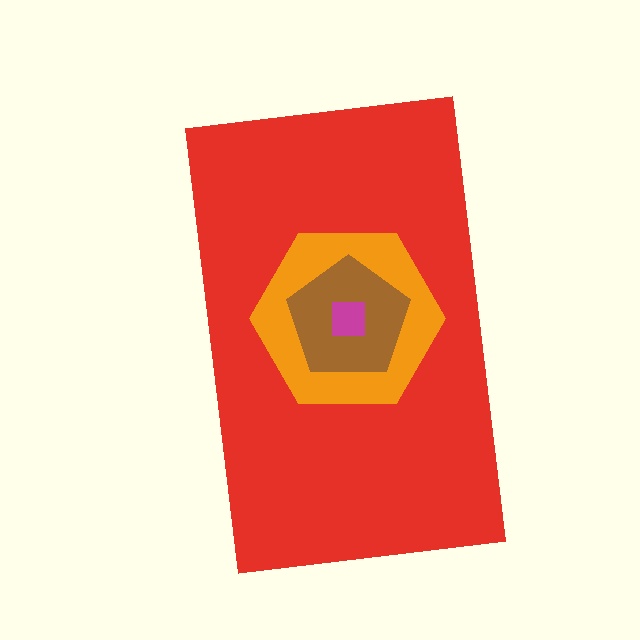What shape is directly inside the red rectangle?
The orange hexagon.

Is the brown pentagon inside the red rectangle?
Yes.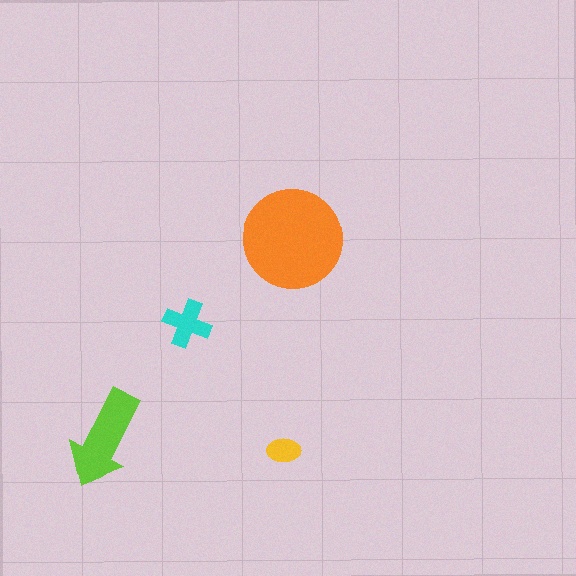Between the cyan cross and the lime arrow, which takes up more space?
The lime arrow.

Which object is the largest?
The orange circle.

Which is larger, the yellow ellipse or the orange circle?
The orange circle.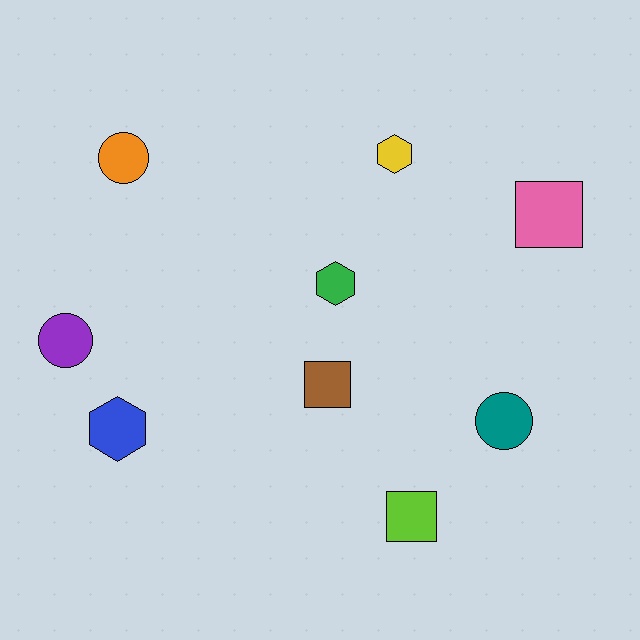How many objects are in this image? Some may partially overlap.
There are 9 objects.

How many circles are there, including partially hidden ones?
There are 3 circles.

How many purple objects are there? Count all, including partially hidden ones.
There is 1 purple object.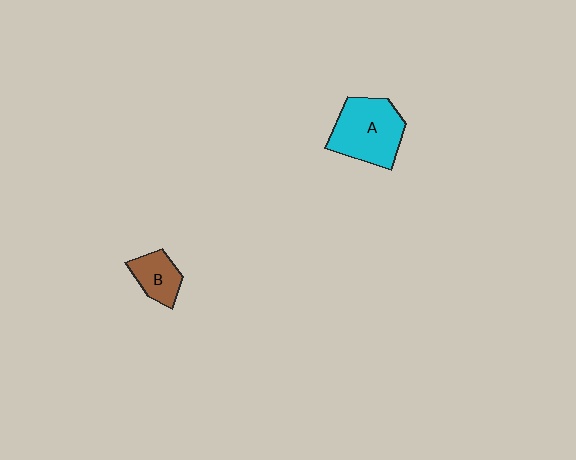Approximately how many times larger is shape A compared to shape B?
Approximately 2.0 times.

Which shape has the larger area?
Shape A (cyan).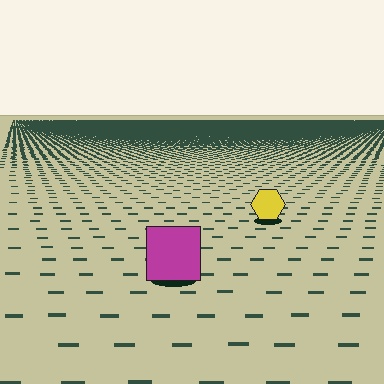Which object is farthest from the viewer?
The yellow hexagon is farthest from the viewer. It appears smaller and the ground texture around it is denser.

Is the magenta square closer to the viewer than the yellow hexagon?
Yes. The magenta square is closer — you can tell from the texture gradient: the ground texture is coarser near it.